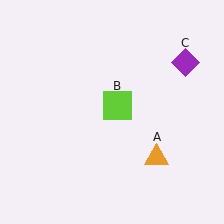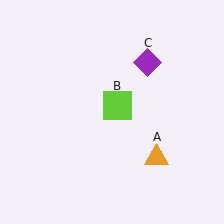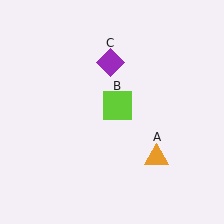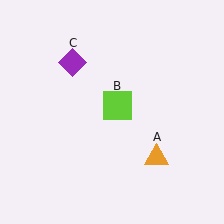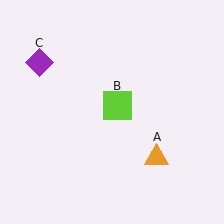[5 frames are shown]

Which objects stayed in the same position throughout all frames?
Orange triangle (object A) and lime square (object B) remained stationary.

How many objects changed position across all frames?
1 object changed position: purple diamond (object C).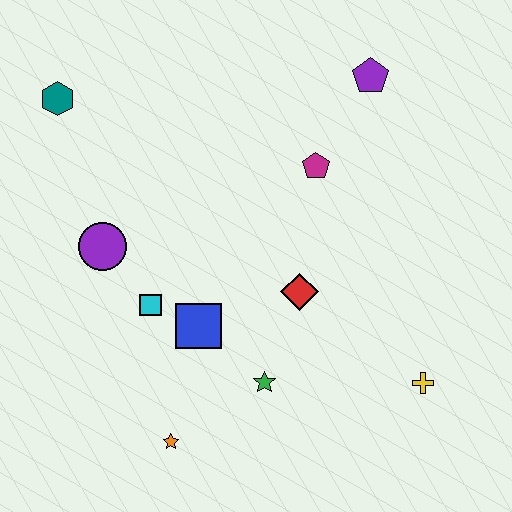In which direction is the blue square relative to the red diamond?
The blue square is to the left of the red diamond.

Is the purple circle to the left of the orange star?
Yes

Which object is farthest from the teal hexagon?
The yellow cross is farthest from the teal hexagon.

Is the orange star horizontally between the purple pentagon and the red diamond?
No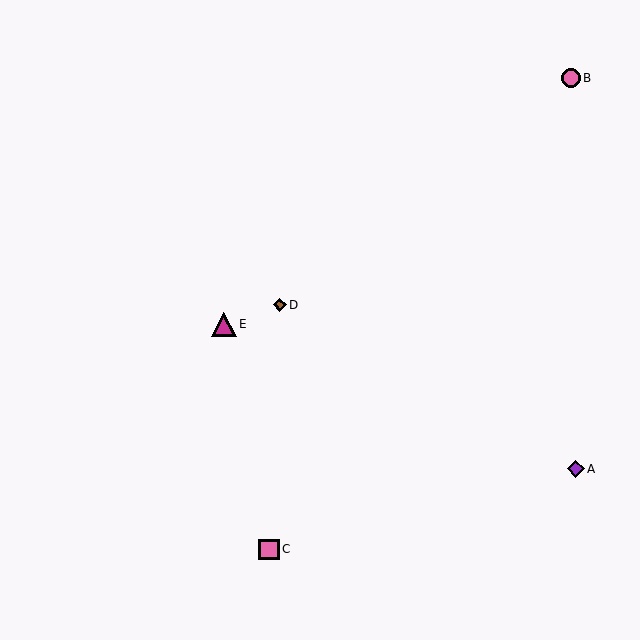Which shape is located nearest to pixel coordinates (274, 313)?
The brown diamond (labeled D) at (280, 305) is nearest to that location.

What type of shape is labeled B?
Shape B is a pink circle.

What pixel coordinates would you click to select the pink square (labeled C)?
Click at (269, 549) to select the pink square C.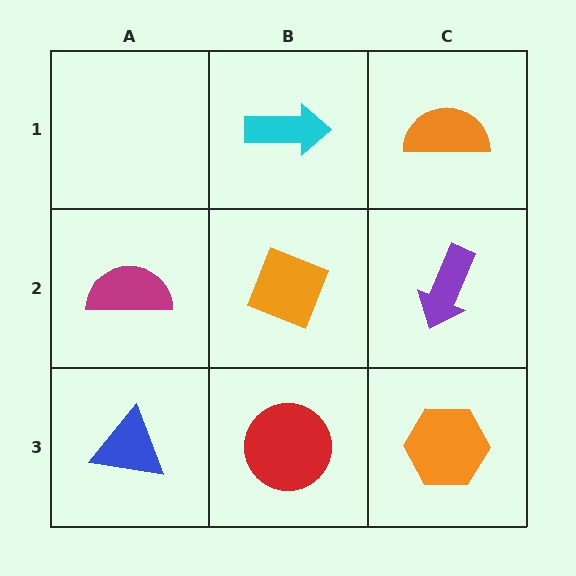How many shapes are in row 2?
3 shapes.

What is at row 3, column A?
A blue triangle.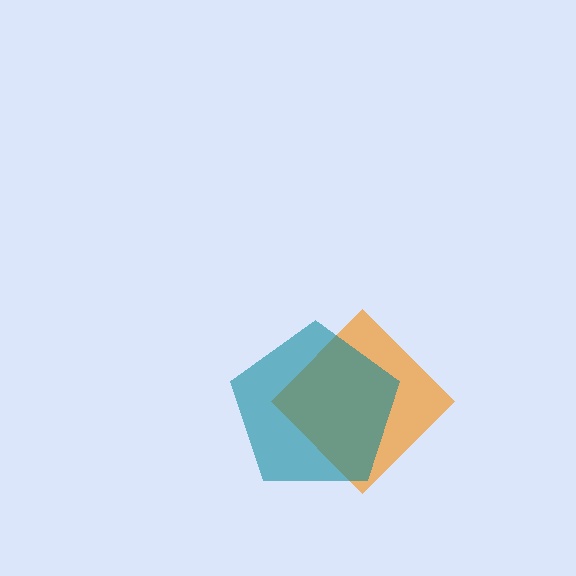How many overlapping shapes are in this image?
There are 2 overlapping shapes in the image.